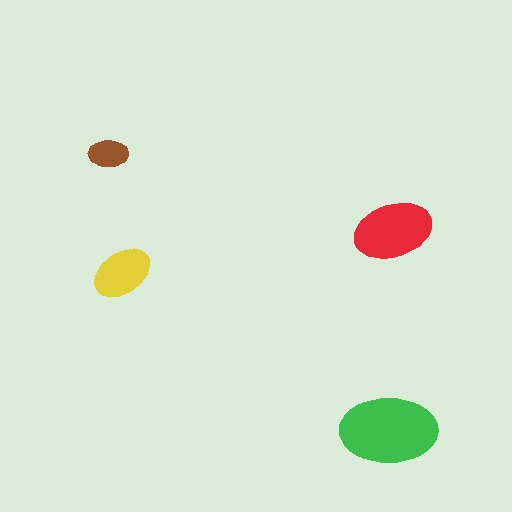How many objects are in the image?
There are 4 objects in the image.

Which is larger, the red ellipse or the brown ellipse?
The red one.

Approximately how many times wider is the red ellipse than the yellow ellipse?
About 1.5 times wider.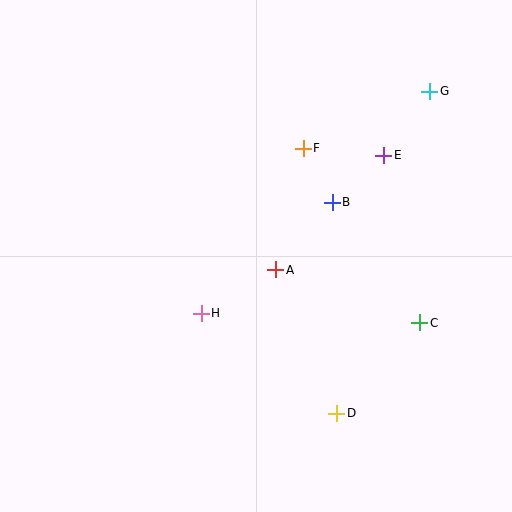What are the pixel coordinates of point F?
Point F is at (303, 148).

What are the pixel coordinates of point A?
Point A is at (276, 270).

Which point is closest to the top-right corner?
Point G is closest to the top-right corner.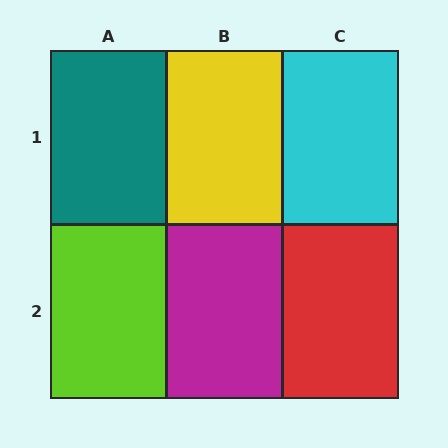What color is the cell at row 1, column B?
Yellow.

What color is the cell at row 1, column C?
Cyan.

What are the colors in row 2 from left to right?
Lime, magenta, red.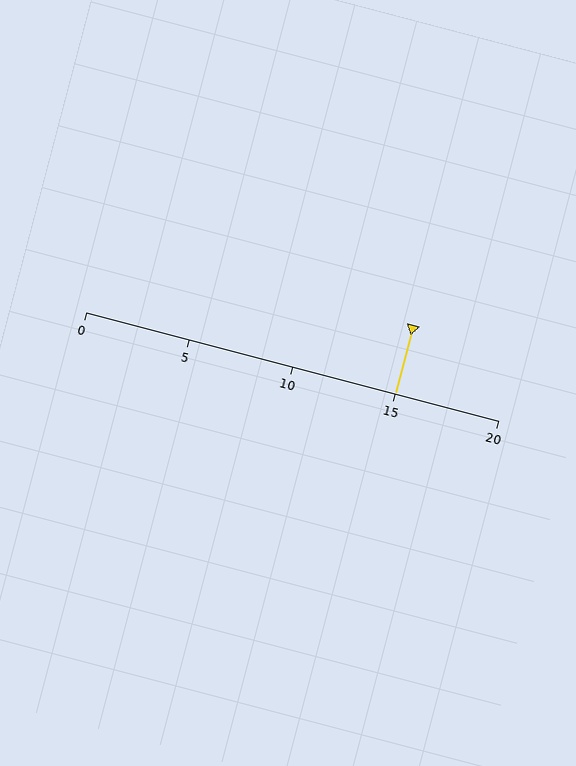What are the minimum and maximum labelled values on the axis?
The axis runs from 0 to 20.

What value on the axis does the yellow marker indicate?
The marker indicates approximately 15.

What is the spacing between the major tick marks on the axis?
The major ticks are spaced 5 apart.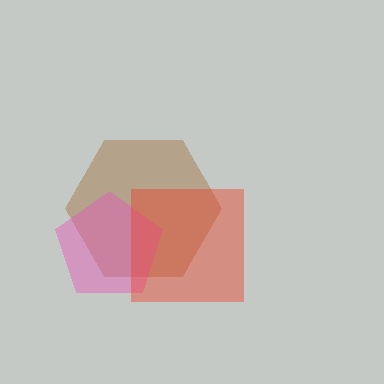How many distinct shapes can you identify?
There are 3 distinct shapes: a brown hexagon, a pink pentagon, a red square.